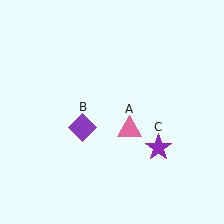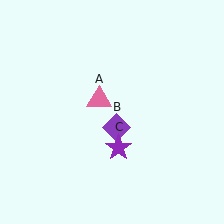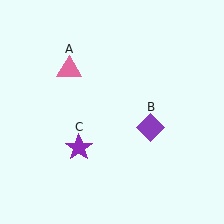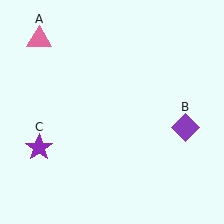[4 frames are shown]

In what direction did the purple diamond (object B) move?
The purple diamond (object B) moved right.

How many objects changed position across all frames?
3 objects changed position: pink triangle (object A), purple diamond (object B), purple star (object C).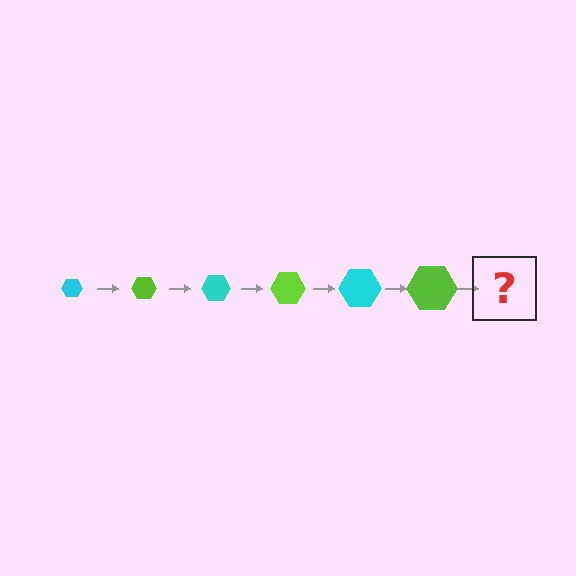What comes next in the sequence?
The next element should be a cyan hexagon, larger than the previous one.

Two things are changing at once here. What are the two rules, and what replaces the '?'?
The two rules are that the hexagon grows larger each step and the color cycles through cyan and lime. The '?' should be a cyan hexagon, larger than the previous one.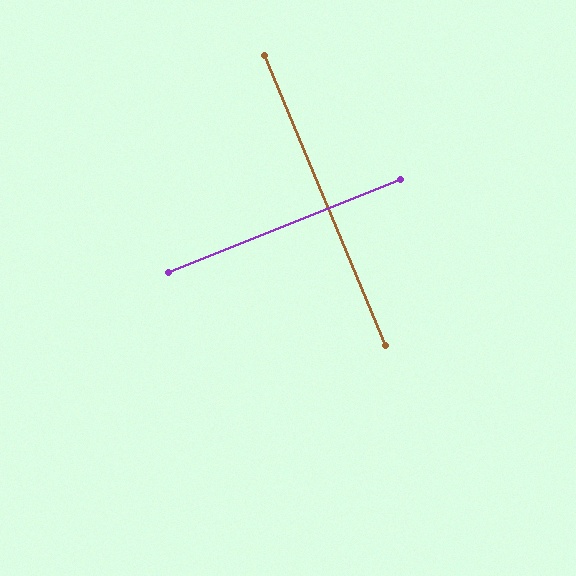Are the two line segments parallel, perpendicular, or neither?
Perpendicular — they meet at approximately 89°.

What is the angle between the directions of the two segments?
Approximately 89 degrees.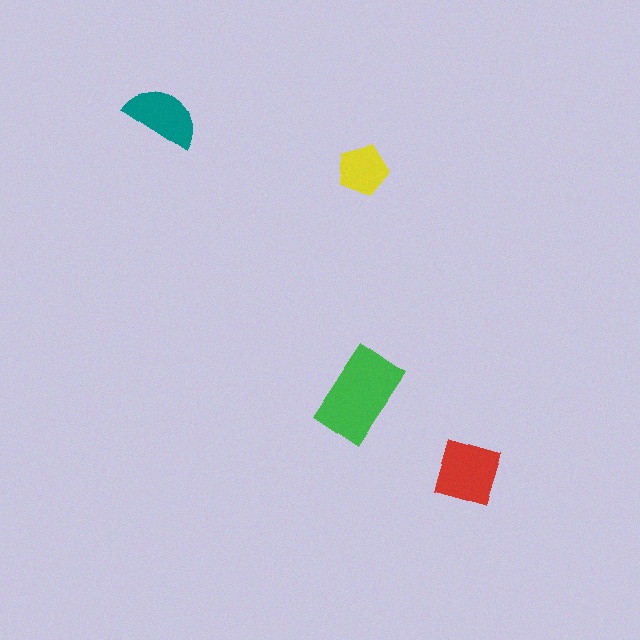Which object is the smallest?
The yellow pentagon.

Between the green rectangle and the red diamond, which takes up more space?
The green rectangle.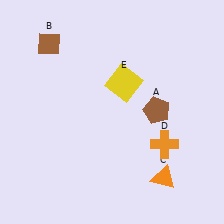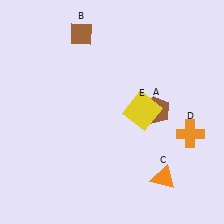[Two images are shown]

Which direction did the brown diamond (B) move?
The brown diamond (B) moved right.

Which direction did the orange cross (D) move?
The orange cross (D) moved right.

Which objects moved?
The objects that moved are: the brown diamond (B), the orange cross (D), the yellow square (E).